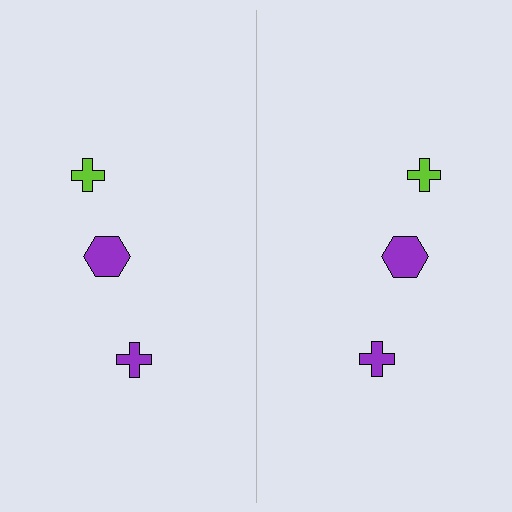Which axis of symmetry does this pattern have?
The pattern has a vertical axis of symmetry running through the center of the image.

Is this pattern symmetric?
Yes, this pattern has bilateral (reflection) symmetry.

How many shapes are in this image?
There are 6 shapes in this image.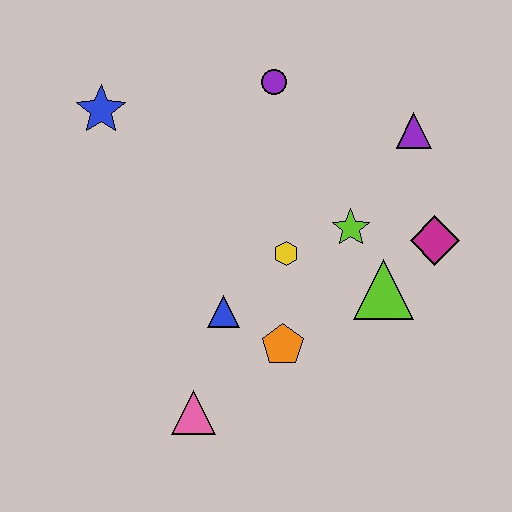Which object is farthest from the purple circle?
The pink triangle is farthest from the purple circle.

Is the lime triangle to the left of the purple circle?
No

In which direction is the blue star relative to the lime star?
The blue star is to the left of the lime star.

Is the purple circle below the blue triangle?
No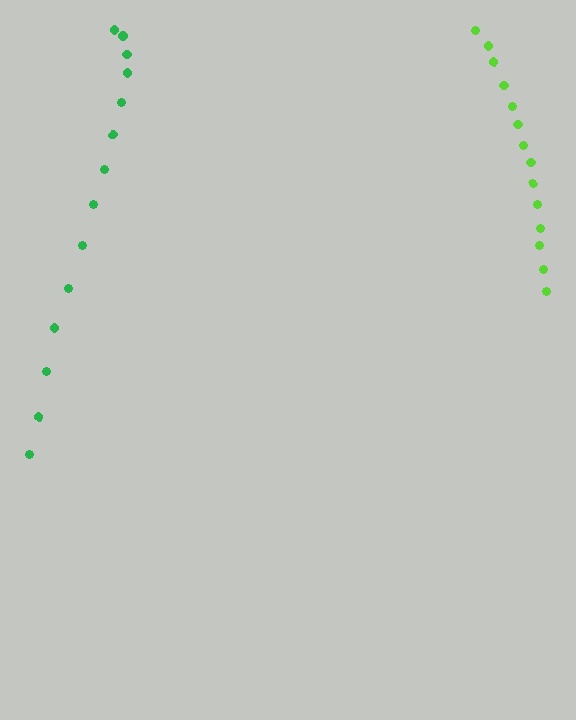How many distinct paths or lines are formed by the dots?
There are 2 distinct paths.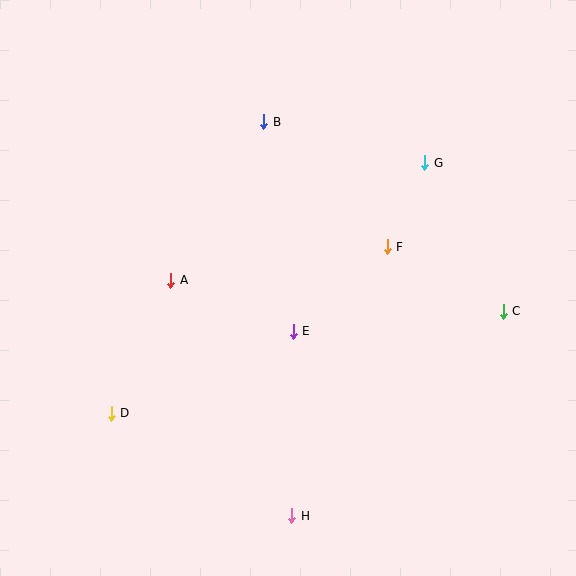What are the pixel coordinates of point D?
Point D is at (111, 413).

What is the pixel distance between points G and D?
The distance between G and D is 401 pixels.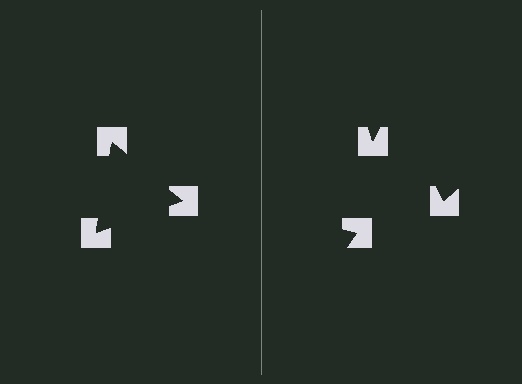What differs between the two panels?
The notched squares are positioned identically on both sides; only the wedge orientations differ. On the left they align to a triangle; on the right they are misaligned.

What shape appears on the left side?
An illusory triangle.